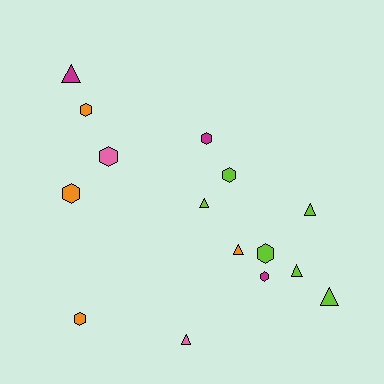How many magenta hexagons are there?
There are 2 magenta hexagons.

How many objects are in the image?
There are 15 objects.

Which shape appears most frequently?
Hexagon, with 8 objects.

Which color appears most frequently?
Lime, with 6 objects.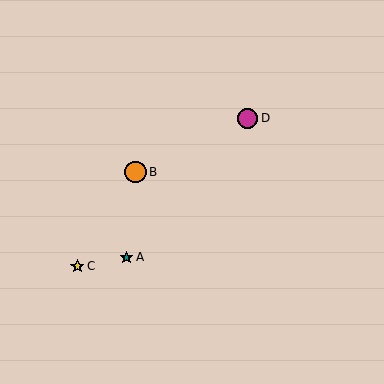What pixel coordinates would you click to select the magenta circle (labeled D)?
Click at (248, 118) to select the magenta circle D.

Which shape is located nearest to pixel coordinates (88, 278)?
The yellow star (labeled C) at (77, 266) is nearest to that location.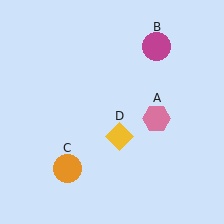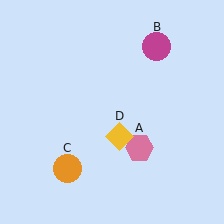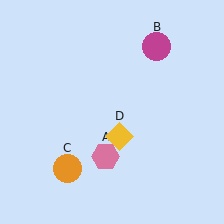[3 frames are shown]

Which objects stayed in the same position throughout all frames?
Magenta circle (object B) and orange circle (object C) and yellow diamond (object D) remained stationary.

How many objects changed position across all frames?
1 object changed position: pink hexagon (object A).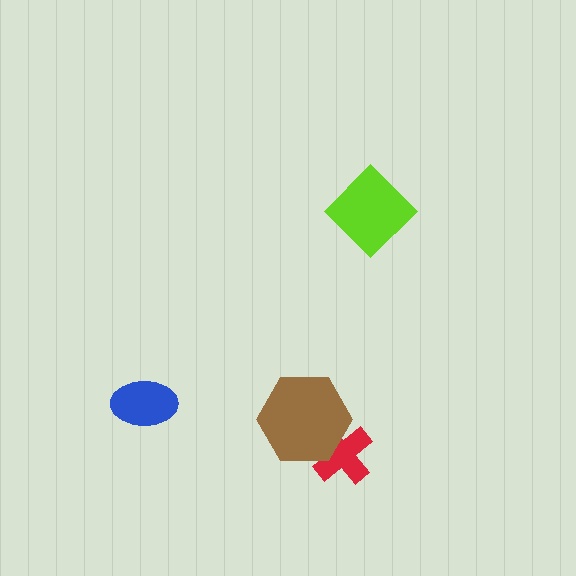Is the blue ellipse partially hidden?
No, no other shape covers it.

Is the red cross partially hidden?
Yes, it is partially covered by another shape.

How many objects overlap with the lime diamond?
0 objects overlap with the lime diamond.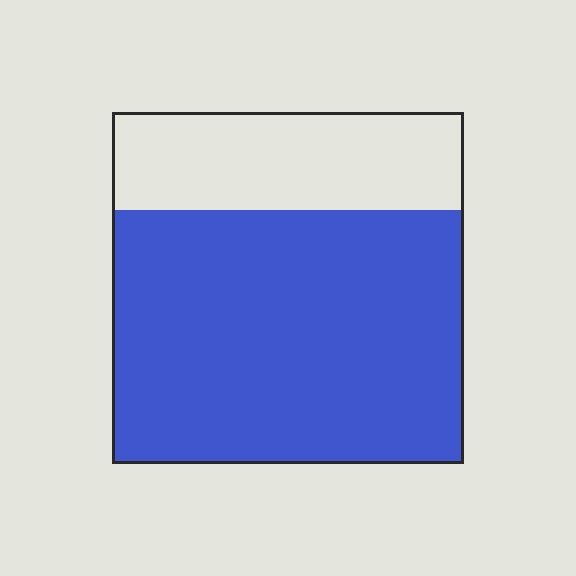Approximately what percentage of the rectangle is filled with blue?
Approximately 70%.